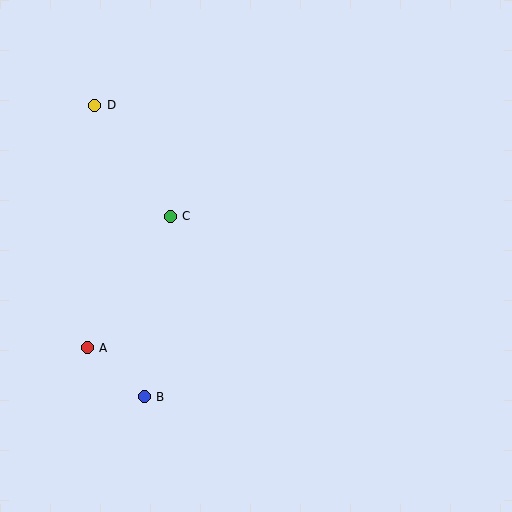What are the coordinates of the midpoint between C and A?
The midpoint between C and A is at (129, 282).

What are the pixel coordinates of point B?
Point B is at (144, 397).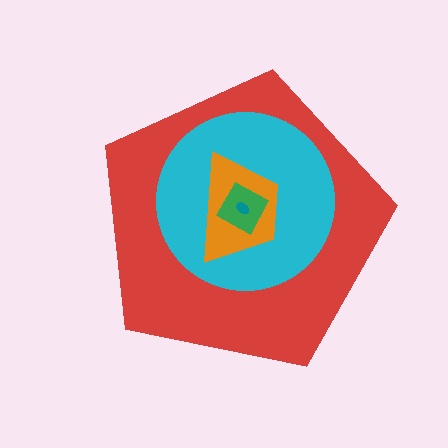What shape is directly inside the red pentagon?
The cyan circle.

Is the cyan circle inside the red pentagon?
Yes.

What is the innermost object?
The teal ellipse.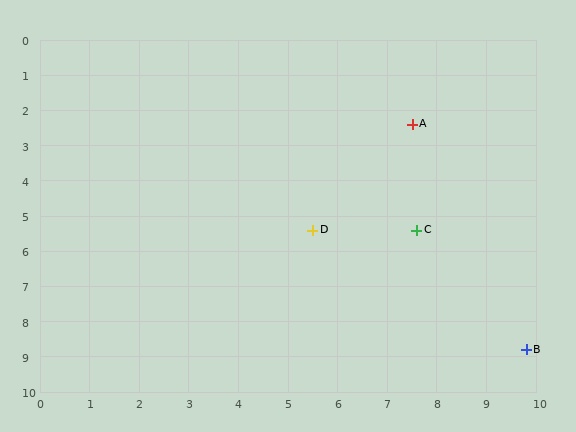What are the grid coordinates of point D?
Point D is at approximately (5.5, 5.4).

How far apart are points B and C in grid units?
Points B and C are about 4.0 grid units apart.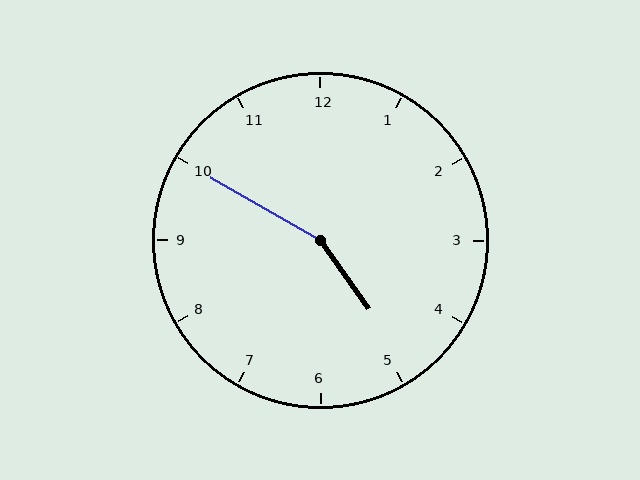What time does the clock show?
4:50.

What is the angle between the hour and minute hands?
Approximately 155 degrees.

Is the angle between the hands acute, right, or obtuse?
It is obtuse.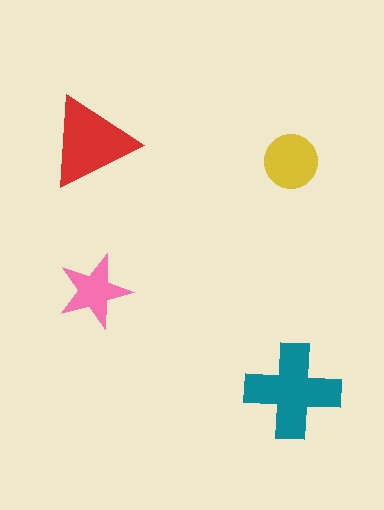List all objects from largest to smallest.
The teal cross, the red triangle, the yellow circle, the pink star.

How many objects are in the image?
There are 4 objects in the image.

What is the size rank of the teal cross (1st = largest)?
1st.